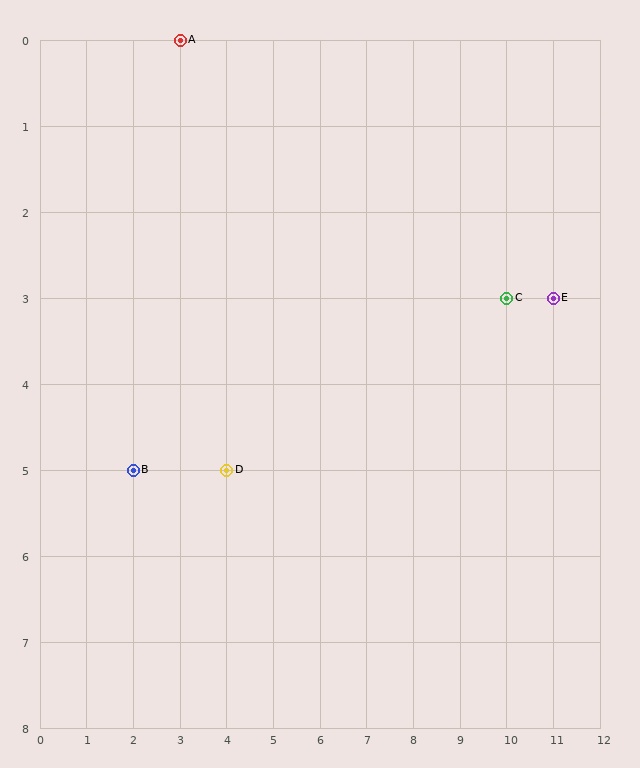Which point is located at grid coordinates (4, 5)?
Point D is at (4, 5).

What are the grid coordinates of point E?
Point E is at grid coordinates (11, 3).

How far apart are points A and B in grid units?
Points A and B are 1 column and 5 rows apart (about 5.1 grid units diagonally).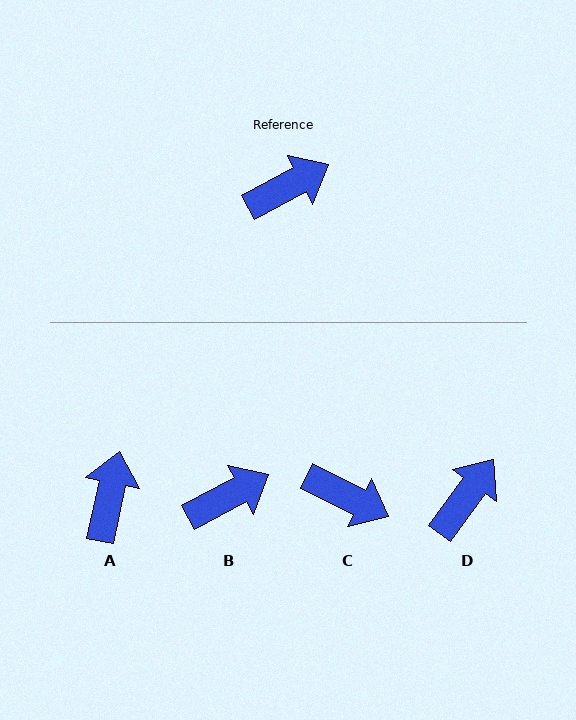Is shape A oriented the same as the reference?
No, it is off by about 50 degrees.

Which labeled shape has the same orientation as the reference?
B.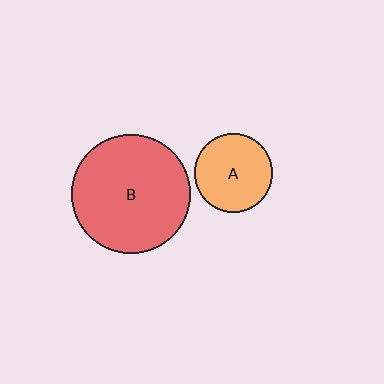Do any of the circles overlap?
No, none of the circles overlap.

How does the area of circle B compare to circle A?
Approximately 2.3 times.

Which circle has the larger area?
Circle B (red).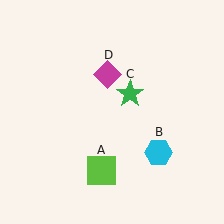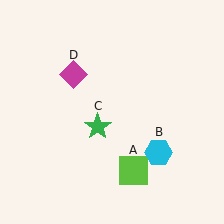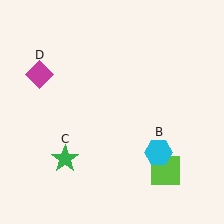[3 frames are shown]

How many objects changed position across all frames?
3 objects changed position: lime square (object A), green star (object C), magenta diamond (object D).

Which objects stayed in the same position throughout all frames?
Cyan hexagon (object B) remained stationary.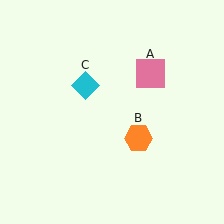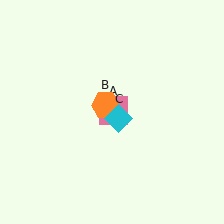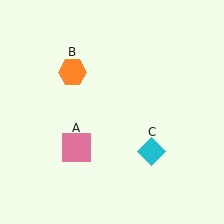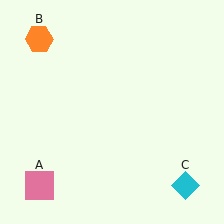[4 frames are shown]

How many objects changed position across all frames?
3 objects changed position: pink square (object A), orange hexagon (object B), cyan diamond (object C).